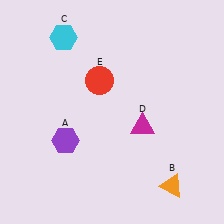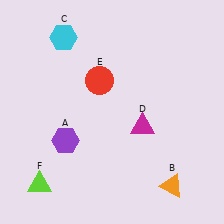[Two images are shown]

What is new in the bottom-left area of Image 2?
A lime triangle (F) was added in the bottom-left area of Image 2.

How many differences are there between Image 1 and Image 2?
There is 1 difference between the two images.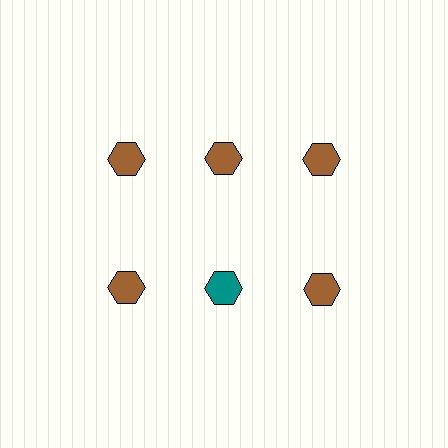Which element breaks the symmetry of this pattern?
The teal hexagon in the second row, second from left column breaks the symmetry. All other shapes are brown hexagons.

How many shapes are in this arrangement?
There are 6 shapes arranged in a grid pattern.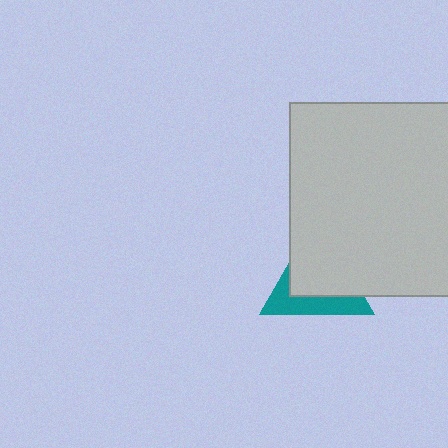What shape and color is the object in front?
The object in front is a light gray square.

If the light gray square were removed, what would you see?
You would see the complete teal triangle.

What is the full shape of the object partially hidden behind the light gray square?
The partially hidden object is a teal triangle.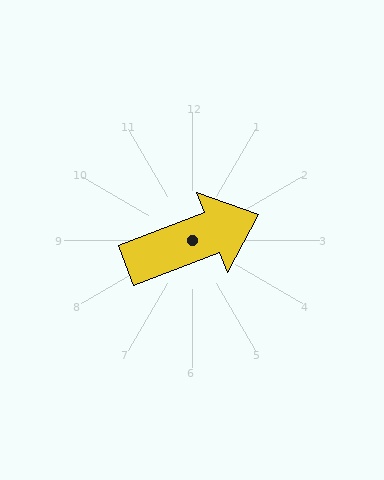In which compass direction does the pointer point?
East.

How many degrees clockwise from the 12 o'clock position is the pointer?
Approximately 69 degrees.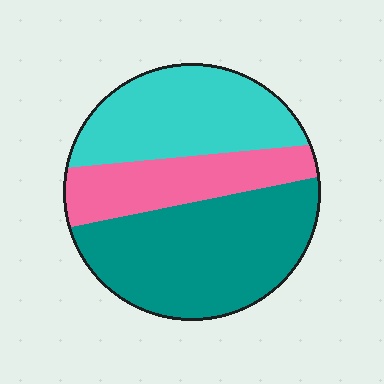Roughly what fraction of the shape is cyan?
Cyan covers about 35% of the shape.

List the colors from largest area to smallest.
From largest to smallest: teal, cyan, pink.